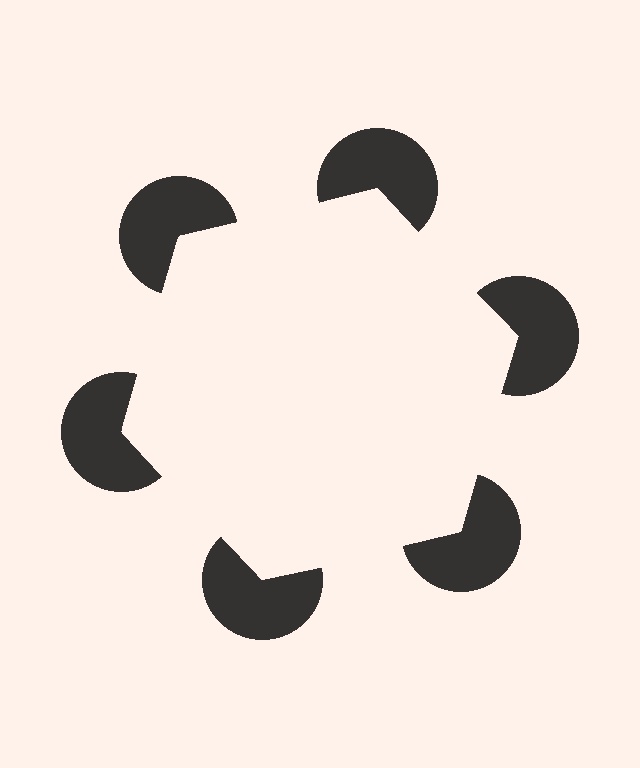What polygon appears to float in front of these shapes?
An illusory hexagon — its edges are inferred from the aligned wedge cuts in the pac-man discs, not physically drawn.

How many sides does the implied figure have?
6 sides.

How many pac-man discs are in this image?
There are 6 — one at each vertex of the illusory hexagon.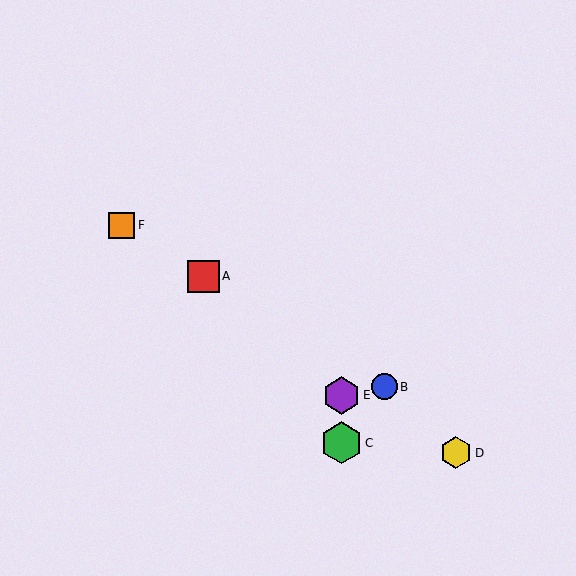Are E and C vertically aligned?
Yes, both are at x≈341.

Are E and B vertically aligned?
No, E is at x≈341 and B is at x≈384.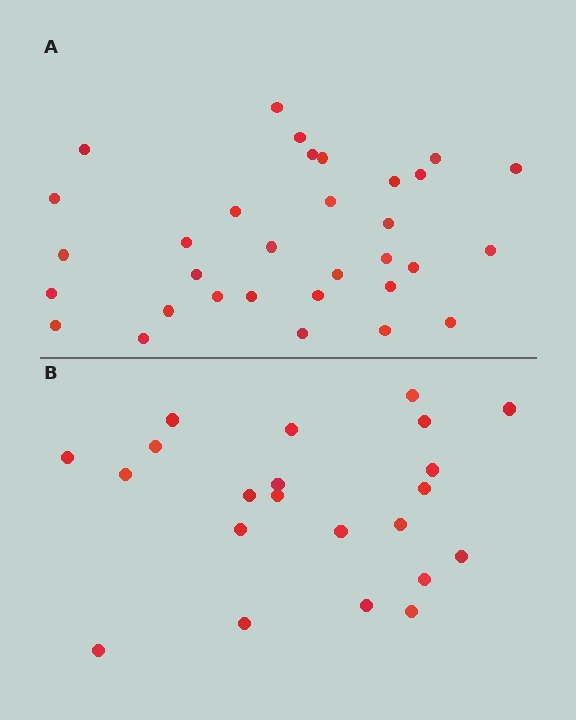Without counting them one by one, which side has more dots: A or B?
Region A (the top region) has more dots.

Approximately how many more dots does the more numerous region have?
Region A has roughly 10 or so more dots than region B.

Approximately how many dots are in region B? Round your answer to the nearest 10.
About 20 dots. (The exact count is 22, which rounds to 20.)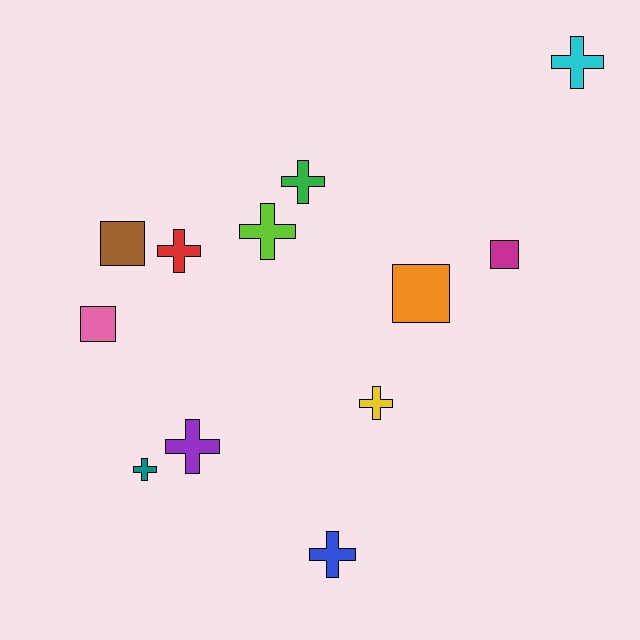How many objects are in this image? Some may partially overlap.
There are 12 objects.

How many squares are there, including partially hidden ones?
There are 4 squares.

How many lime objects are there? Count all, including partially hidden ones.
There is 1 lime object.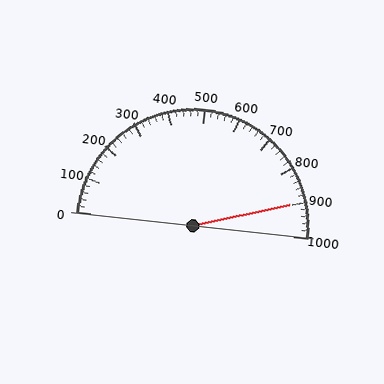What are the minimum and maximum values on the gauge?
The gauge ranges from 0 to 1000.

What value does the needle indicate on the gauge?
The needle indicates approximately 900.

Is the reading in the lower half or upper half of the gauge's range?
The reading is in the upper half of the range (0 to 1000).